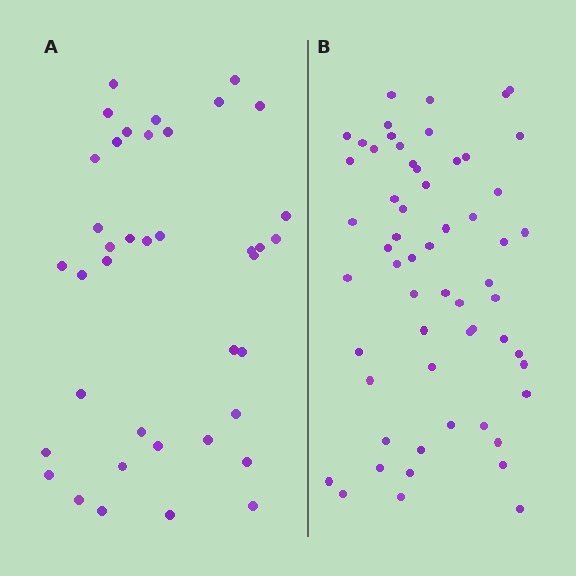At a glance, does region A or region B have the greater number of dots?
Region B (the right region) has more dots.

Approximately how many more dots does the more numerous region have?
Region B has approximately 20 more dots than region A.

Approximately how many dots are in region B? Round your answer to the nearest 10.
About 60 dots. (The exact count is 59, which rounds to 60.)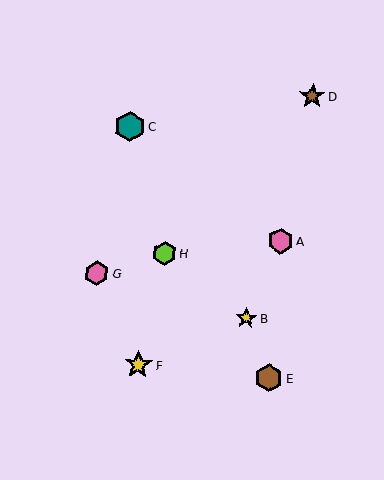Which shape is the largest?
The teal hexagon (labeled C) is the largest.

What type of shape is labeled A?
Shape A is a pink hexagon.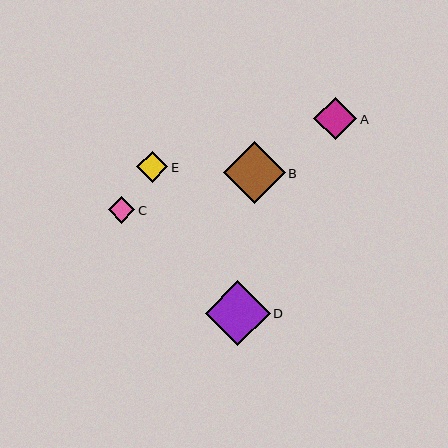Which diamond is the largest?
Diamond D is the largest with a size of approximately 65 pixels.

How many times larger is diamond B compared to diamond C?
Diamond B is approximately 2.3 times the size of diamond C.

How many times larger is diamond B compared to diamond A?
Diamond B is approximately 1.4 times the size of diamond A.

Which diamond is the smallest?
Diamond C is the smallest with a size of approximately 27 pixels.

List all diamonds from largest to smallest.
From largest to smallest: D, B, A, E, C.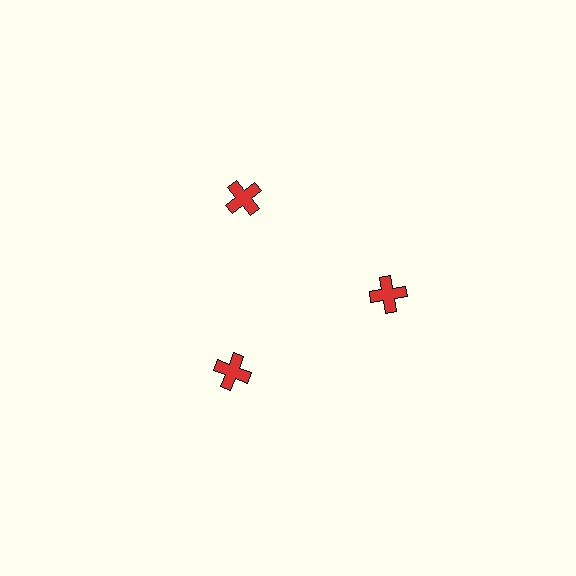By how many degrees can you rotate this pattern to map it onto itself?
The pattern maps onto itself every 120 degrees of rotation.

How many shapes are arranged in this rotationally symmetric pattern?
There are 3 shapes, arranged in 3 groups of 1.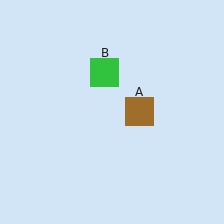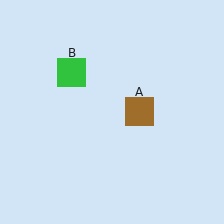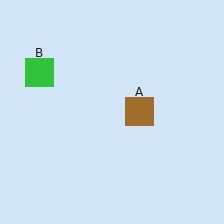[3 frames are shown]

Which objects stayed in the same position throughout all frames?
Brown square (object A) remained stationary.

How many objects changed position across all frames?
1 object changed position: green square (object B).